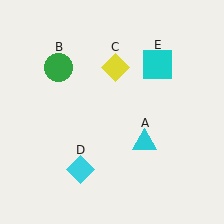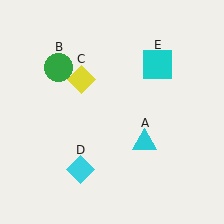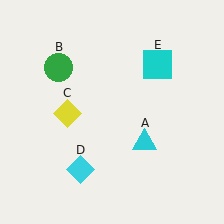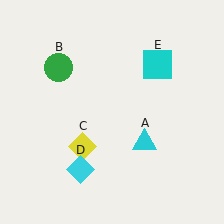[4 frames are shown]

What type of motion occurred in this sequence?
The yellow diamond (object C) rotated counterclockwise around the center of the scene.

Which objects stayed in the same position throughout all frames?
Cyan triangle (object A) and green circle (object B) and cyan diamond (object D) and cyan square (object E) remained stationary.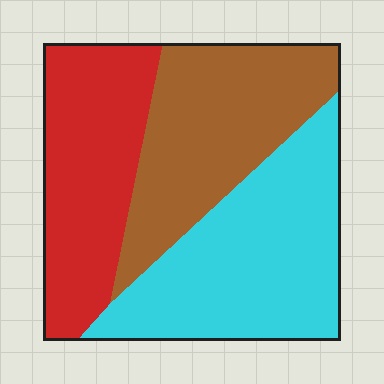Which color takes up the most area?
Cyan, at roughly 40%.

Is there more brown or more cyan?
Cyan.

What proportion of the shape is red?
Red covers 30% of the shape.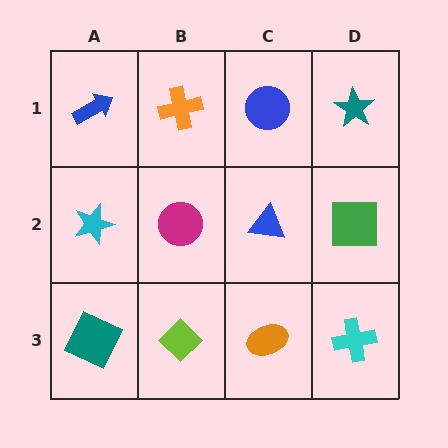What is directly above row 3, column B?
A magenta circle.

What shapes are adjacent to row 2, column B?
An orange cross (row 1, column B), a lime diamond (row 3, column B), a cyan star (row 2, column A), a blue triangle (row 2, column C).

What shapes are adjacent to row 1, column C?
A blue triangle (row 2, column C), an orange cross (row 1, column B), a teal star (row 1, column D).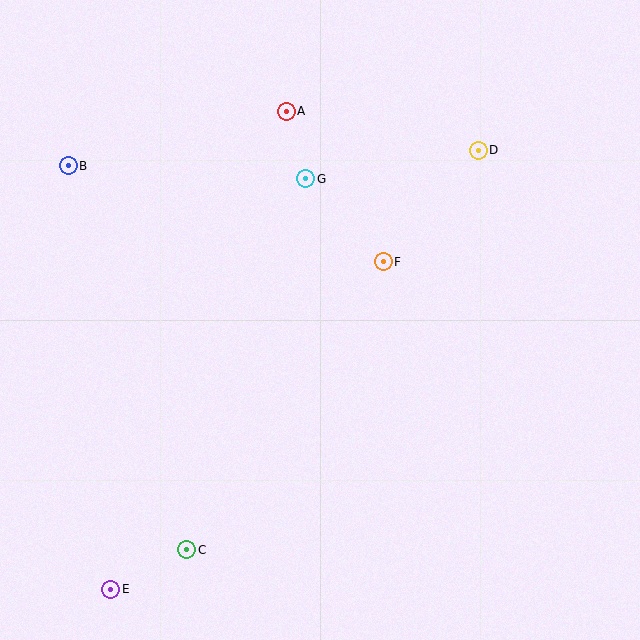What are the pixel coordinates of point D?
Point D is at (478, 150).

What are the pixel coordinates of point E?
Point E is at (111, 589).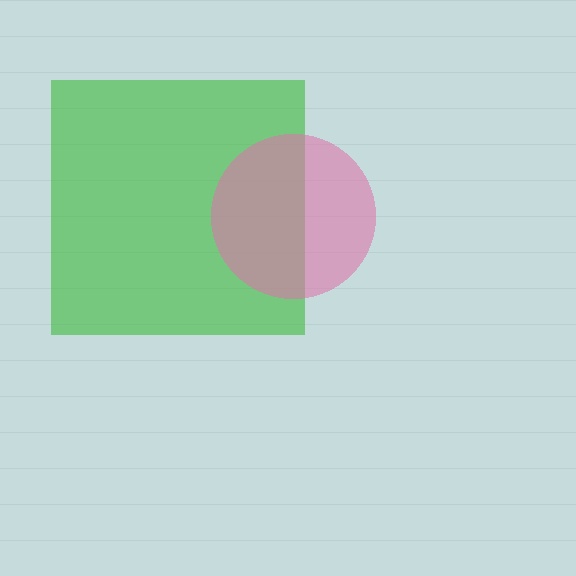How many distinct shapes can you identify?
There are 2 distinct shapes: a green square, a pink circle.